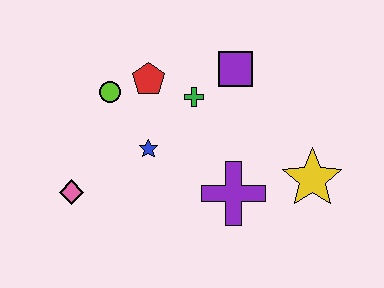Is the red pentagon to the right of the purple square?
No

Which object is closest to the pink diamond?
The blue star is closest to the pink diamond.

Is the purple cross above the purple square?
No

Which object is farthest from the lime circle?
The yellow star is farthest from the lime circle.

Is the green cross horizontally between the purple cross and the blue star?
Yes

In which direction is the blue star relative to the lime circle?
The blue star is below the lime circle.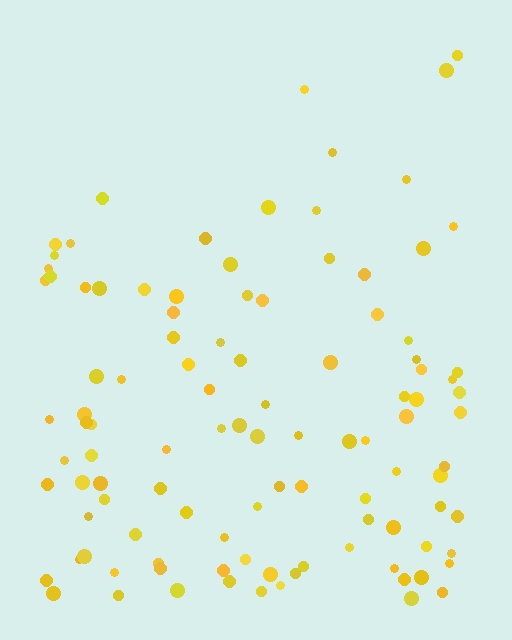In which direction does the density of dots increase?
From top to bottom, with the bottom side densest.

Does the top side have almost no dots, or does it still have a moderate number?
Still a moderate number, just noticeably fewer than the bottom.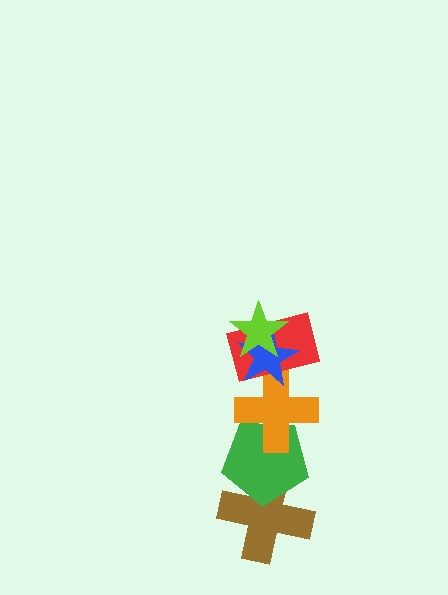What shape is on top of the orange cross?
The red rectangle is on top of the orange cross.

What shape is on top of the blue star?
The lime star is on top of the blue star.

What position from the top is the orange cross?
The orange cross is 4th from the top.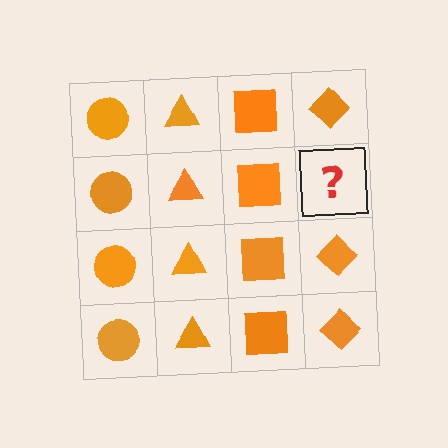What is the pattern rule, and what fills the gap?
The rule is that each column has a consistent shape. The gap should be filled with an orange diamond.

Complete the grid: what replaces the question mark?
The question mark should be replaced with an orange diamond.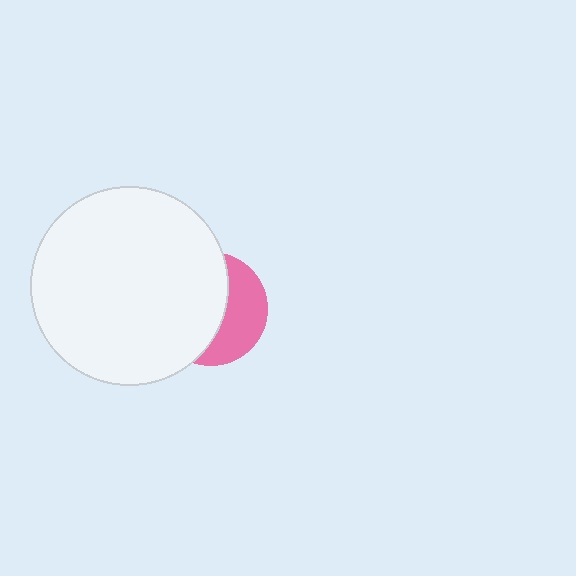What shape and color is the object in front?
The object in front is a white circle.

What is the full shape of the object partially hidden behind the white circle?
The partially hidden object is a pink circle.